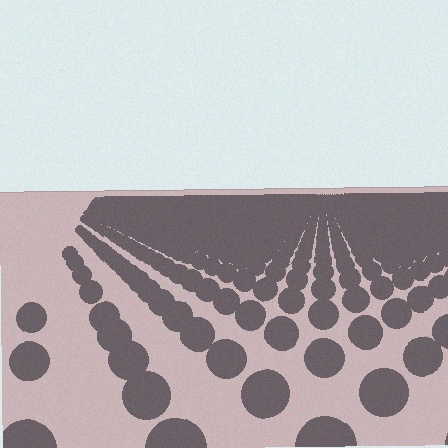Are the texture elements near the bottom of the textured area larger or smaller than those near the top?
Larger. Near the bottom, elements are closer to the viewer and appear at a bigger on-screen size.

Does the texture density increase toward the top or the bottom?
Density increases toward the top.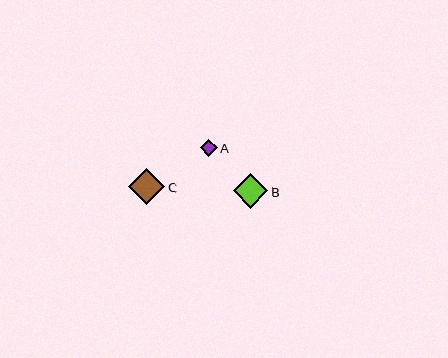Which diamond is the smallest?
Diamond A is the smallest with a size of approximately 17 pixels.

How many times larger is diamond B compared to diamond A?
Diamond B is approximately 2.1 times the size of diamond A.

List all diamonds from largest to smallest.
From largest to smallest: C, B, A.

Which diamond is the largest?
Diamond C is the largest with a size of approximately 36 pixels.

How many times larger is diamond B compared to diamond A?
Diamond B is approximately 2.1 times the size of diamond A.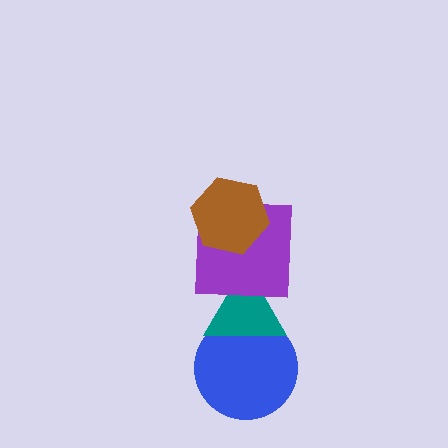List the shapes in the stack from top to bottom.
From top to bottom: the brown hexagon, the purple square, the teal triangle, the blue circle.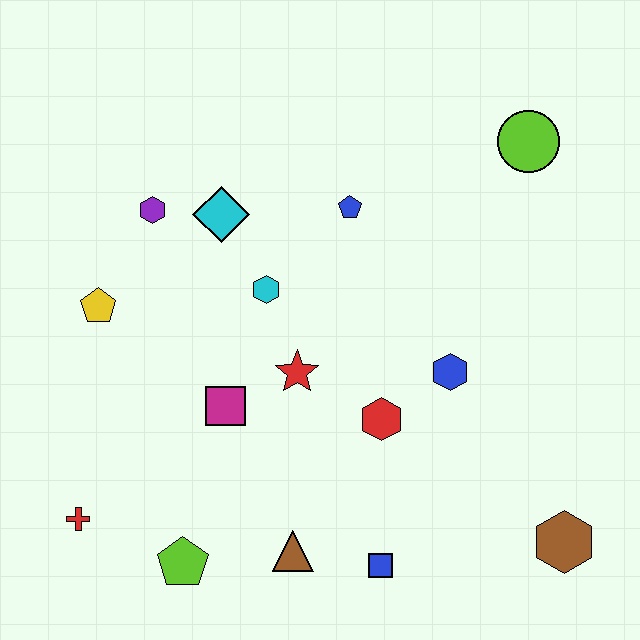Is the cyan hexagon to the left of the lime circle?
Yes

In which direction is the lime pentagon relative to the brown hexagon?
The lime pentagon is to the left of the brown hexagon.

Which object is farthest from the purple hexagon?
The brown hexagon is farthest from the purple hexagon.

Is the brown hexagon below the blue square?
No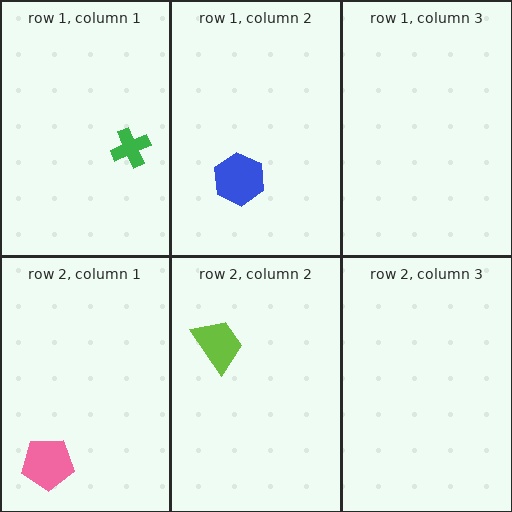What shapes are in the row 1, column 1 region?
The green cross.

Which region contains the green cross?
The row 1, column 1 region.